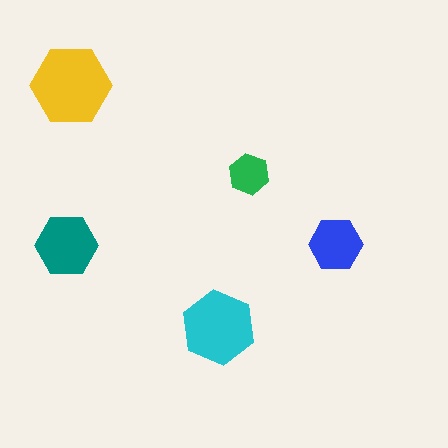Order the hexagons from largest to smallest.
the yellow one, the cyan one, the teal one, the blue one, the green one.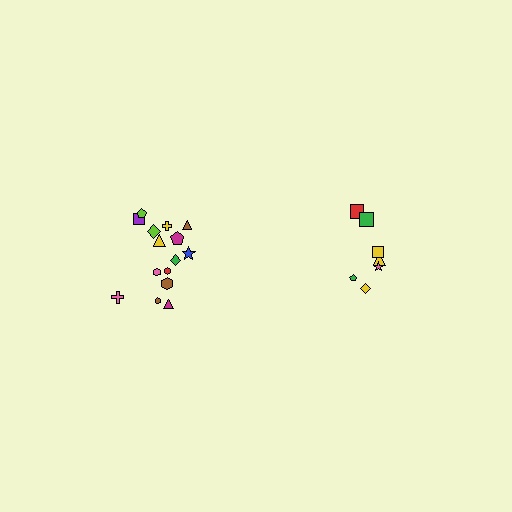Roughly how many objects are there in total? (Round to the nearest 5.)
Roughly 20 objects in total.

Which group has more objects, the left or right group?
The left group.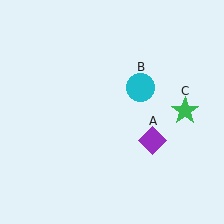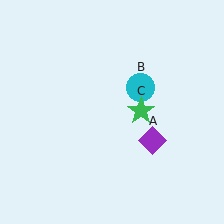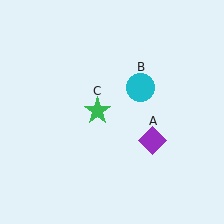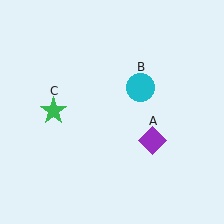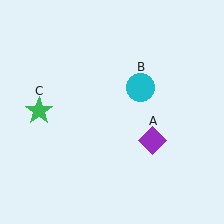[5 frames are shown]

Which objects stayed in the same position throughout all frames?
Purple diamond (object A) and cyan circle (object B) remained stationary.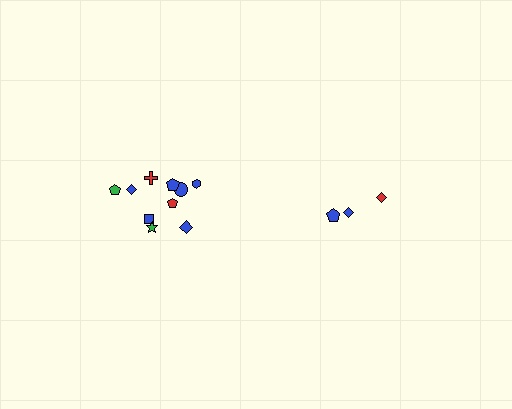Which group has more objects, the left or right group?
The left group.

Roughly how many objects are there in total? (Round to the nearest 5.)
Roughly 15 objects in total.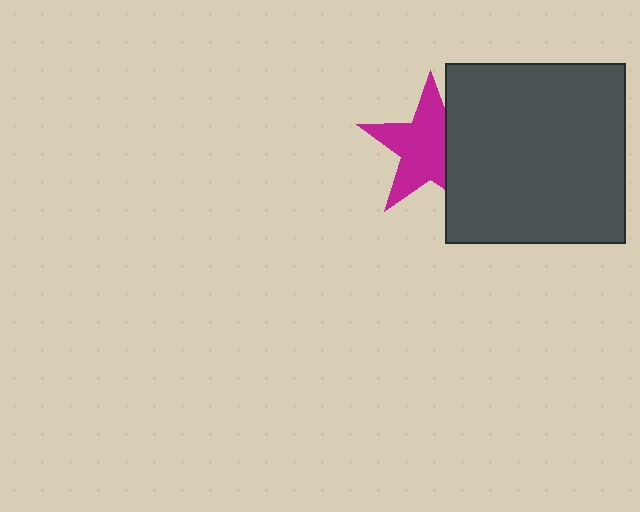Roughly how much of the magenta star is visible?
Most of it is visible (roughly 69%).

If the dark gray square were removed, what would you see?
You would see the complete magenta star.